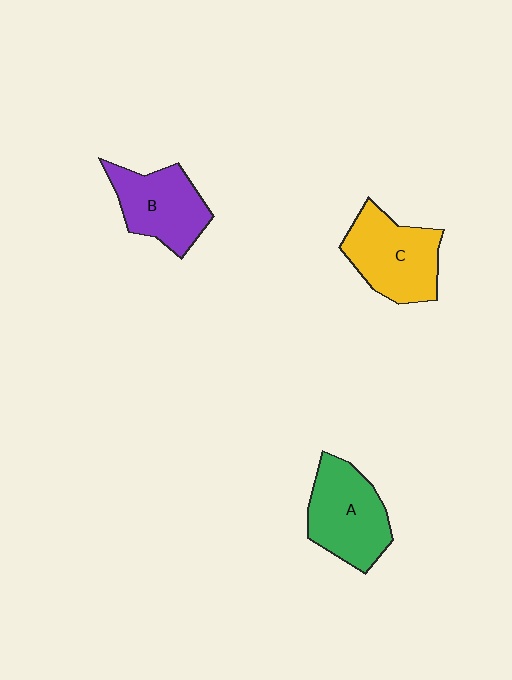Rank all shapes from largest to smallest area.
From largest to smallest: C (yellow), A (green), B (purple).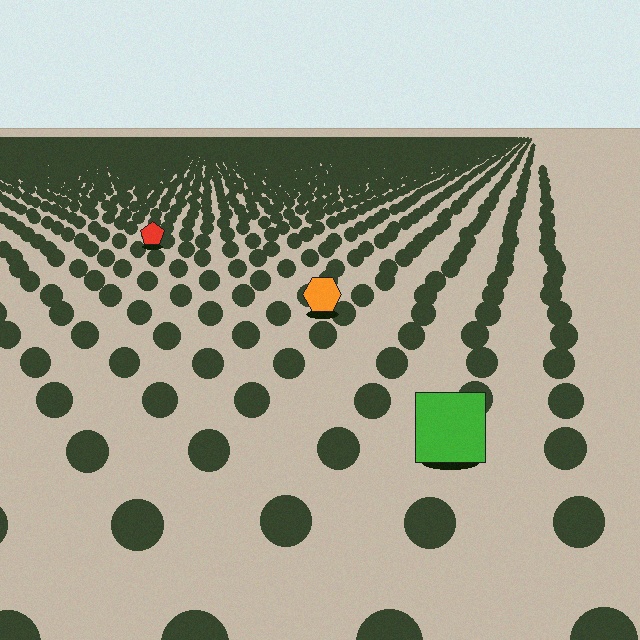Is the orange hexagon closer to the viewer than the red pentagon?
Yes. The orange hexagon is closer — you can tell from the texture gradient: the ground texture is coarser near it.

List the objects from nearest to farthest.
From nearest to farthest: the green square, the orange hexagon, the red pentagon.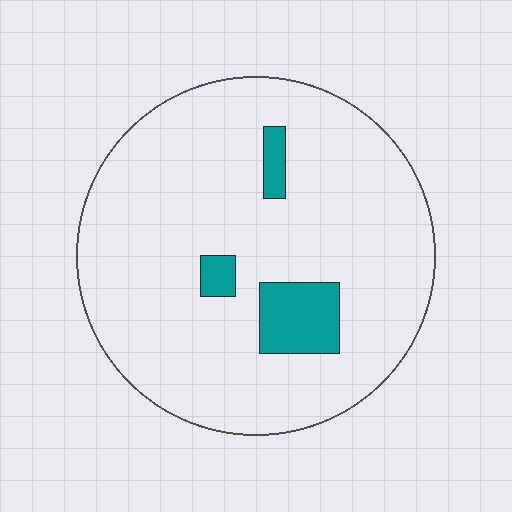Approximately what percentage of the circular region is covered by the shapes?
Approximately 10%.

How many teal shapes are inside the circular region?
3.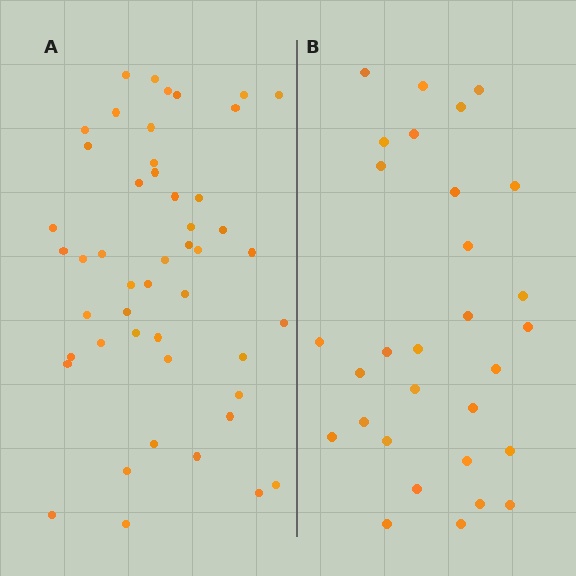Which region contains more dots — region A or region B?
Region A (the left region) has more dots.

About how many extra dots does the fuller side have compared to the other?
Region A has approximately 20 more dots than region B.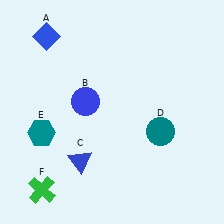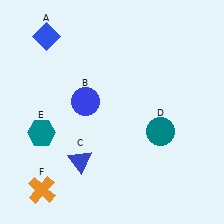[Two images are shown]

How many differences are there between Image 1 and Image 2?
There is 1 difference between the two images.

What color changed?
The cross (F) changed from green in Image 1 to orange in Image 2.